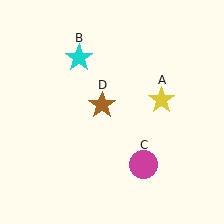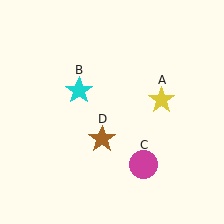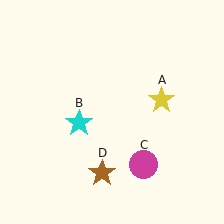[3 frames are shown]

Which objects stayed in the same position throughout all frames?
Yellow star (object A) and magenta circle (object C) remained stationary.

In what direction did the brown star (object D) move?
The brown star (object D) moved down.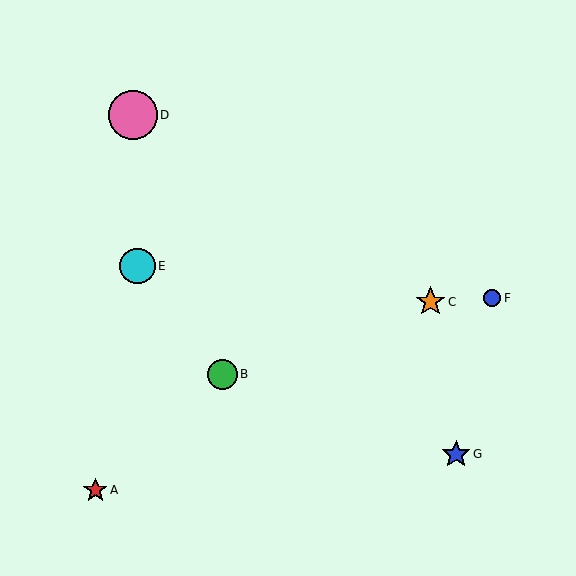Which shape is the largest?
The pink circle (labeled D) is the largest.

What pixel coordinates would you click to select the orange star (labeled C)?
Click at (431, 302) to select the orange star C.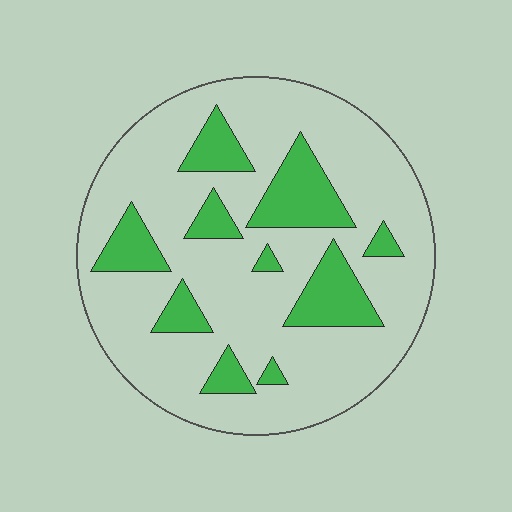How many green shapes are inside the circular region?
10.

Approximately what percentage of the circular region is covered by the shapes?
Approximately 20%.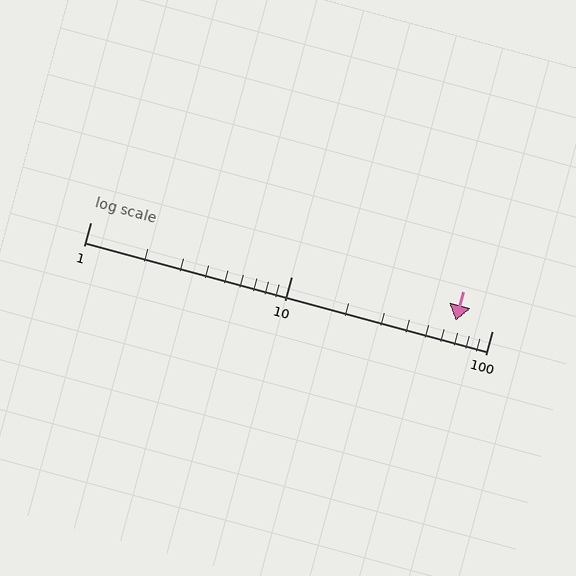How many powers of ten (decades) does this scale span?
The scale spans 2 decades, from 1 to 100.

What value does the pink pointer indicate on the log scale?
The pointer indicates approximately 66.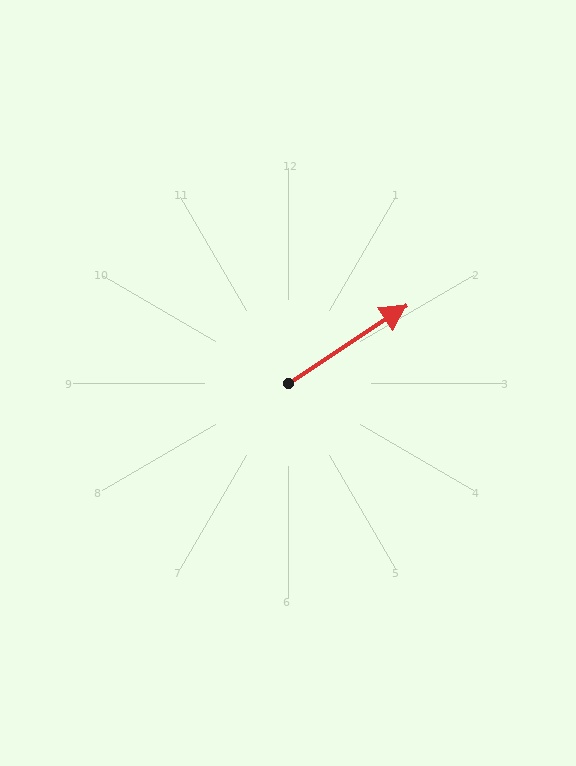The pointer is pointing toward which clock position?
Roughly 2 o'clock.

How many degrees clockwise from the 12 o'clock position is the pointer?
Approximately 57 degrees.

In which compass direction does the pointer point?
Northeast.